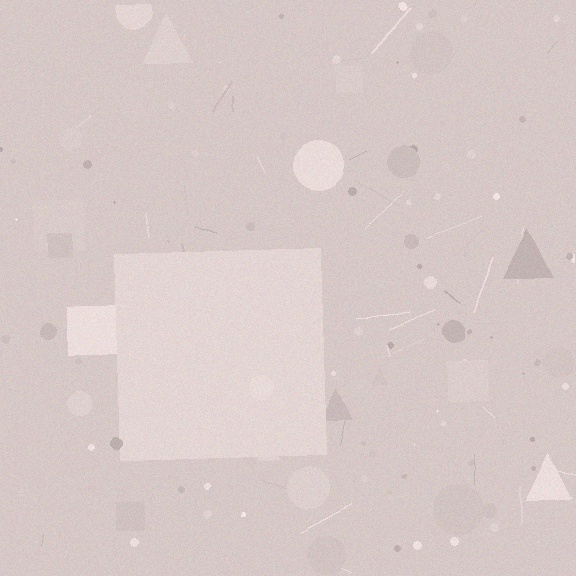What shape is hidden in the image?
A square is hidden in the image.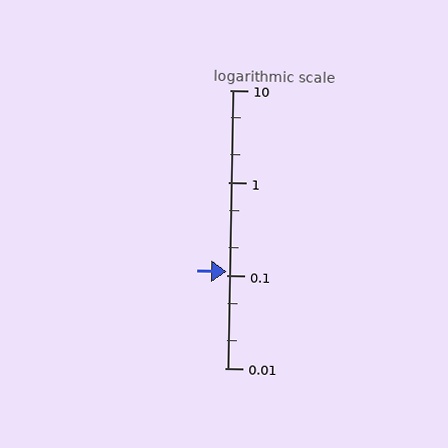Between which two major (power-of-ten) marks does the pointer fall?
The pointer is between 0.1 and 1.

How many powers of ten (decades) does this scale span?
The scale spans 3 decades, from 0.01 to 10.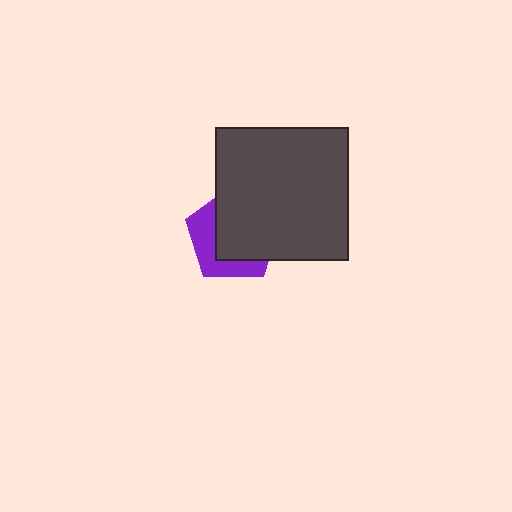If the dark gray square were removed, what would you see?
You would see the complete purple pentagon.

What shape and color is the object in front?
The object in front is a dark gray square.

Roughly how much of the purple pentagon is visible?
A small part of it is visible (roughly 38%).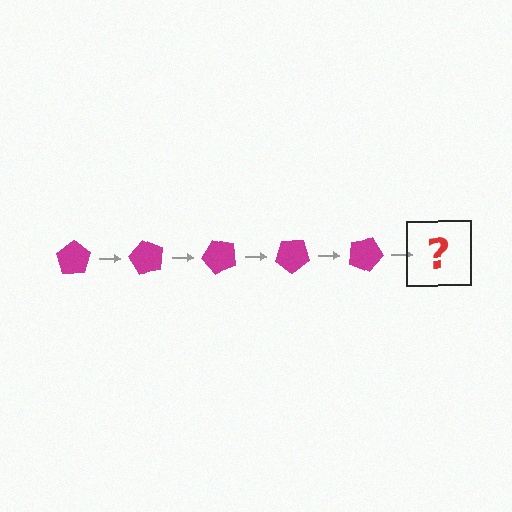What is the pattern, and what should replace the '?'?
The pattern is that the pentagon rotates 60 degrees each step. The '?' should be a magenta pentagon rotated 300 degrees.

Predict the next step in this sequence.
The next step is a magenta pentagon rotated 300 degrees.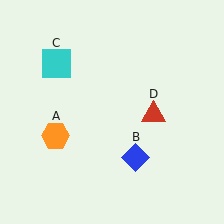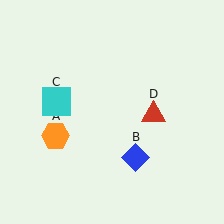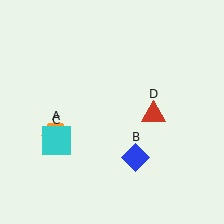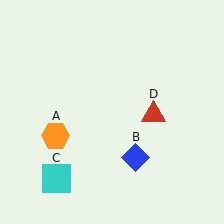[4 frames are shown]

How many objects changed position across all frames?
1 object changed position: cyan square (object C).